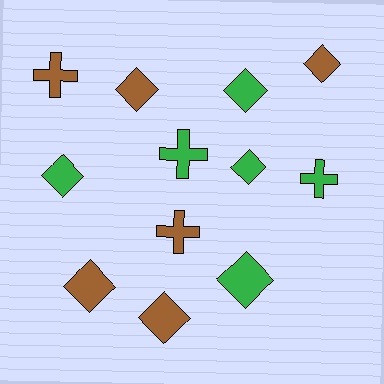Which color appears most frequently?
Green, with 6 objects.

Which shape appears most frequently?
Diamond, with 8 objects.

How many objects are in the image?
There are 12 objects.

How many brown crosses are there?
There are 2 brown crosses.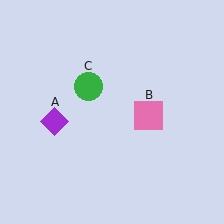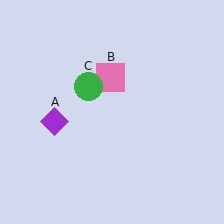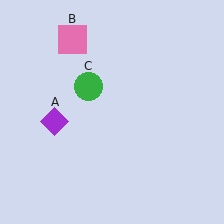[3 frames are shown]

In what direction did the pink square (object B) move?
The pink square (object B) moved up and to the left.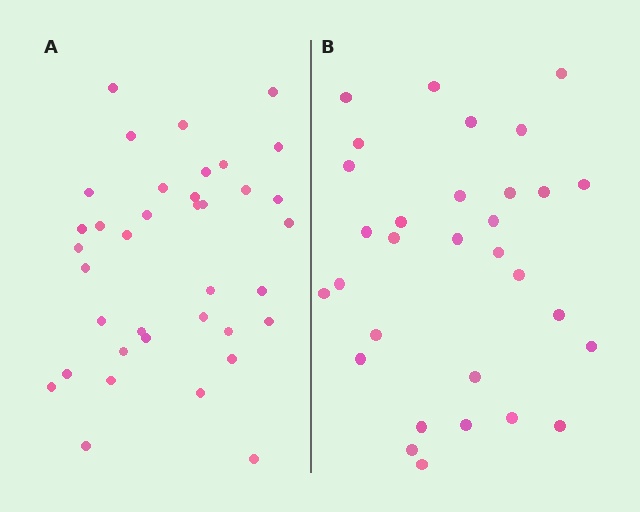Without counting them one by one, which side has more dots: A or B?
Region A (the left region) has more dots.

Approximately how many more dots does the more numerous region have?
Region A has about 6 more dots than region B.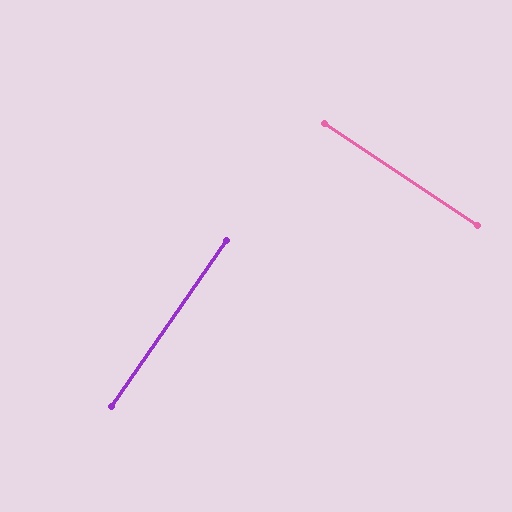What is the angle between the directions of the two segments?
Approximately 89 degrees.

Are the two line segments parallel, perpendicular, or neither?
Perpendicular — they meet at approximately 89°.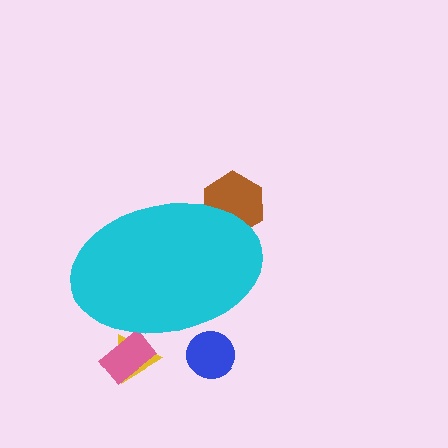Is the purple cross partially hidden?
Yes, the purple cross is partially hidden behind the cyan ellipse.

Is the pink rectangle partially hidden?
Yes, the pink rectangle is partially hidden behind the cyan ellipse.